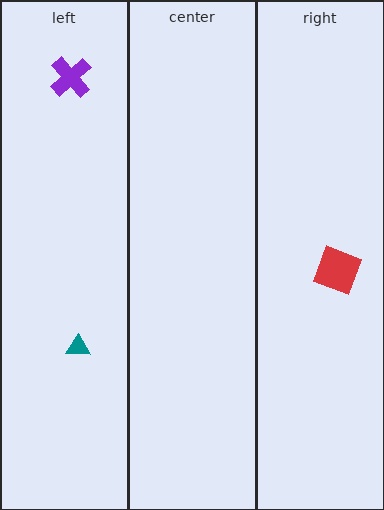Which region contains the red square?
The right region.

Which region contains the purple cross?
The left region.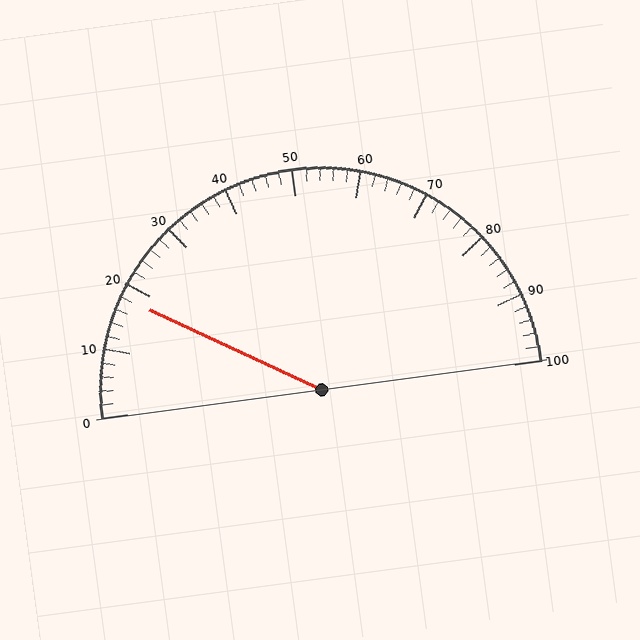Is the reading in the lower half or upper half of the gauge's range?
The reading is in the lower half of the range (0 to 100).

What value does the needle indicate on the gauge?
The needle indicates approximately 18.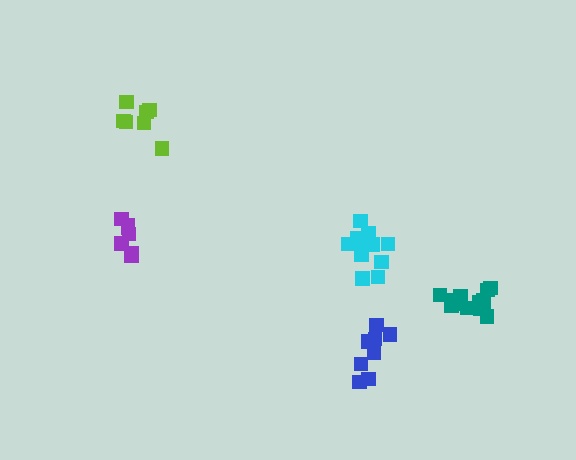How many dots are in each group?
Group 1: 11 dots, Group 2: 8 dots, Group 3: 7 dots, Group 4: 13 dots, Group 5: 7 dots (46 total).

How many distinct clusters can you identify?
There are 5 distinct clusters.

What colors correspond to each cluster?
The clusters are colored: cyan, blue, lime, teal, purple.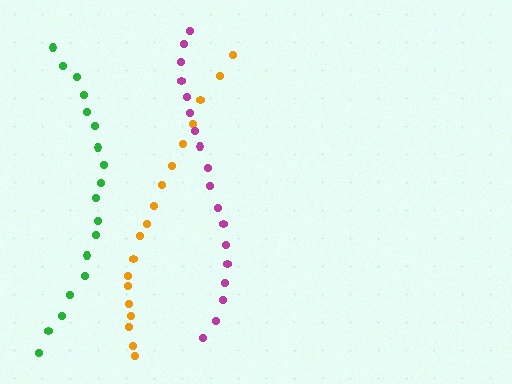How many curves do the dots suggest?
There are 3 distinct paths.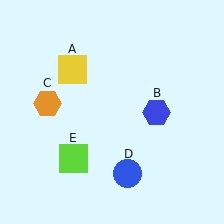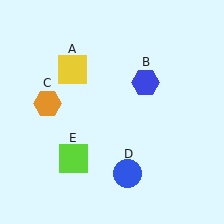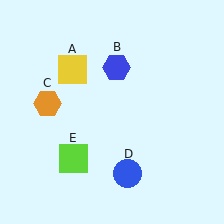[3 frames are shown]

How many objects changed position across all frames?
1 object changed position: blue hexagon (object B).